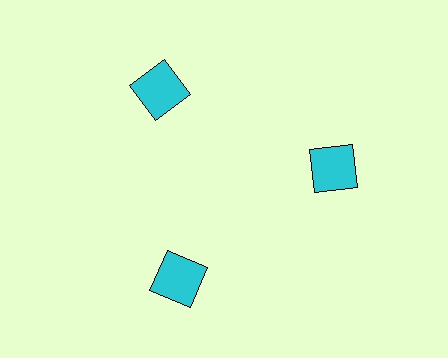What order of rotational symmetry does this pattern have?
This pattern has 3-fold rotational symmetry.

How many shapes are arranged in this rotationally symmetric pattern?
There are 3 shapes, arranged in 3 groups of 1.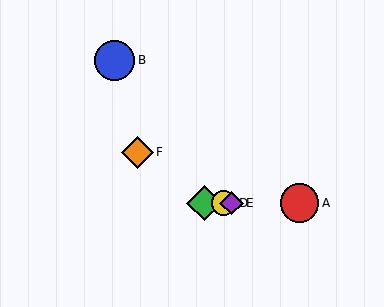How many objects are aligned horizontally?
4 objects (A, C, D, E) are aligned horizontally.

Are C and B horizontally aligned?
No, C is at y≈203 and B is at y≈60.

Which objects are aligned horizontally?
Objects A, C, D, E are aligned horizontally.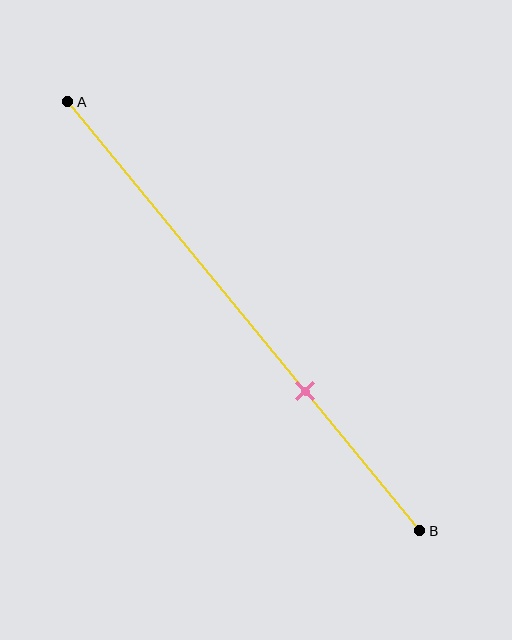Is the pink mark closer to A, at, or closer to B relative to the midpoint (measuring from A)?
The pink mark is closer to point B than the midpoint of segment AB.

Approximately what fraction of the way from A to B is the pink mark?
The pink mark is approximately 65% of the way from A to B.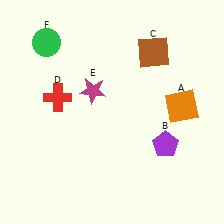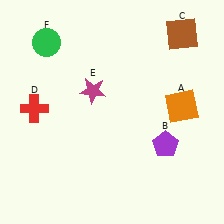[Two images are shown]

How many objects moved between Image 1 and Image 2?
2 objects moved between the two images.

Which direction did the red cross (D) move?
The red cross (D) moved left.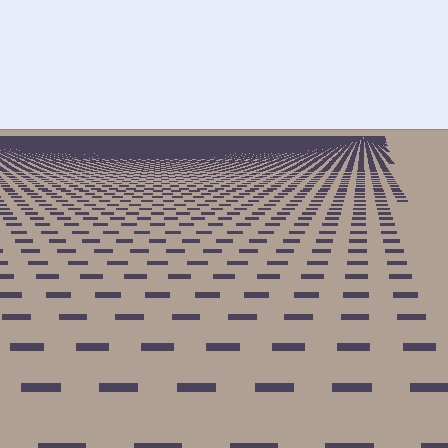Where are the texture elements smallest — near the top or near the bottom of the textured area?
Near the top.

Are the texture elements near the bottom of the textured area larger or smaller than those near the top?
Larger. Near the bottom, elements are closer to the viewer and appear at a bigger on-screen size.